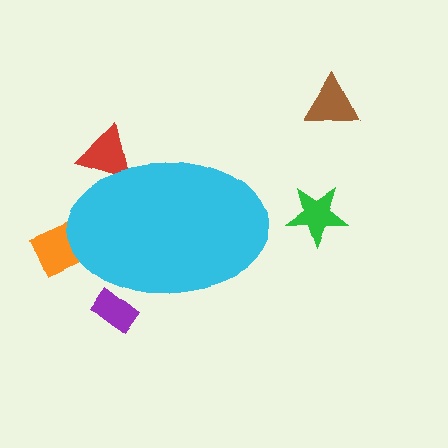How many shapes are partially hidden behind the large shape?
3 shapes are partially hidden.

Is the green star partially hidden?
No, the green star is fully visible.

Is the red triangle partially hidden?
Yes, the red triangle is partially hidden behind the cyan ellipse.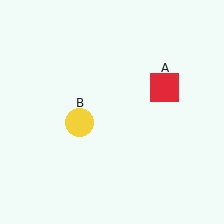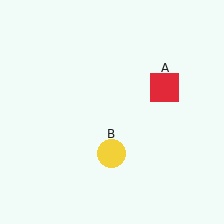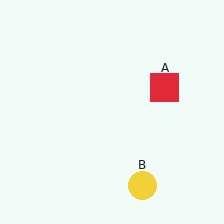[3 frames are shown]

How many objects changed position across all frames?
1 object changed position: yellow circle (object B).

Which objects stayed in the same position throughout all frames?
Red square (object A) remained stationary.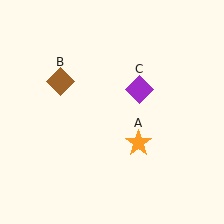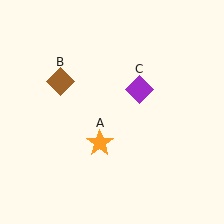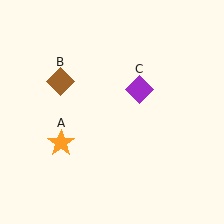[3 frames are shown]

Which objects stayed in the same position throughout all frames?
Brown diamond (object B) and purple diamond (object C) remained stationary.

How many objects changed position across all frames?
1 object changed position: orange star (object A).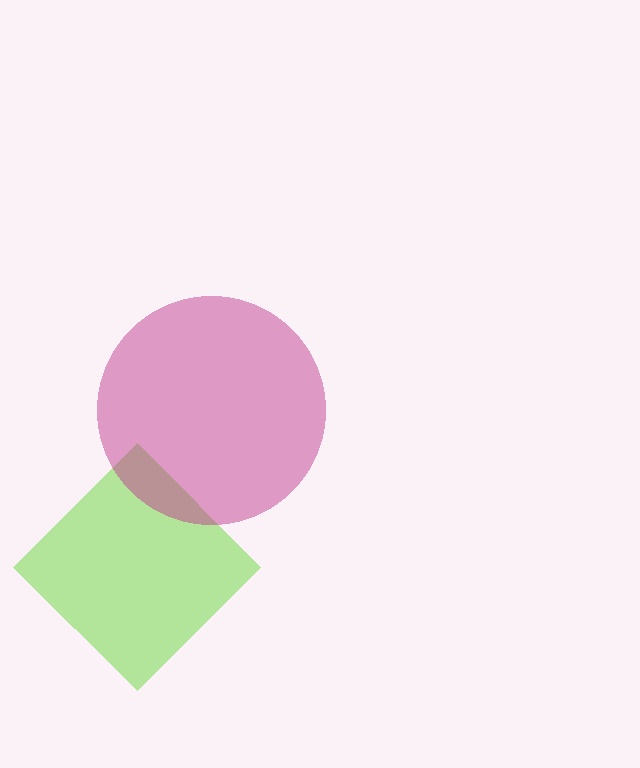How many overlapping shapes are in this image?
There are 2 overlapping shapes in the image.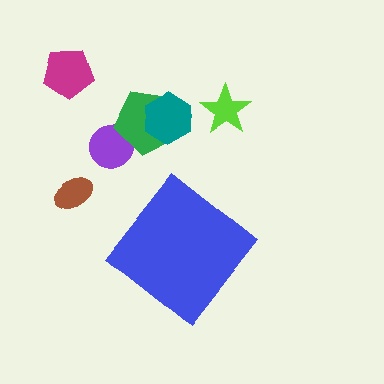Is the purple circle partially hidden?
No, the purple circle is fully visible.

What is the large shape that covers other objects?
A blue diamond.